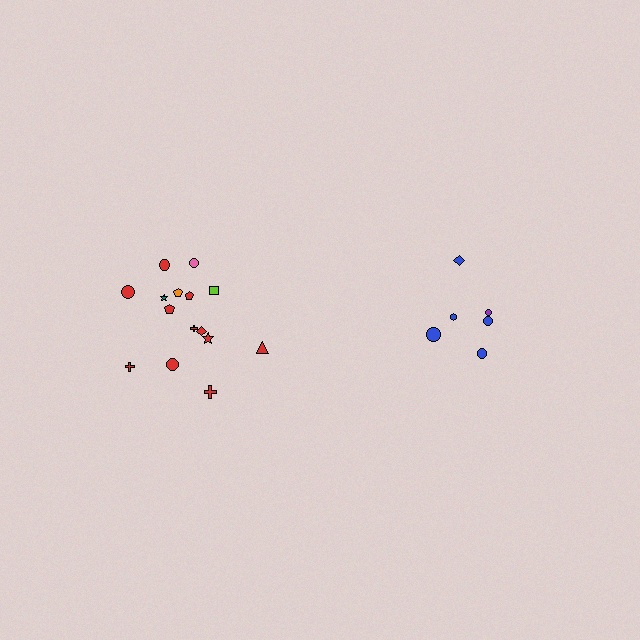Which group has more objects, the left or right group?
The left group.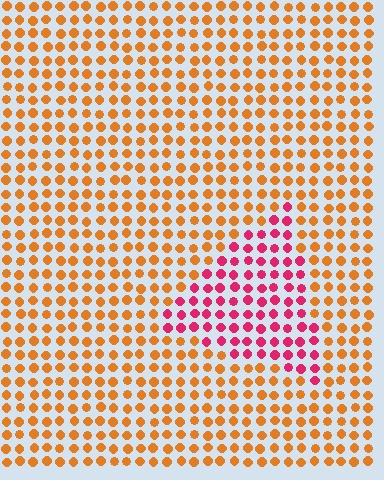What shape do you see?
I see a triangle.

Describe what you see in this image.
The image is filled with small orange elements in a uniform arrangement. A triangle-shaped region is visible where the elements are tinted to a slightly different hue, forming a subtle color boundary.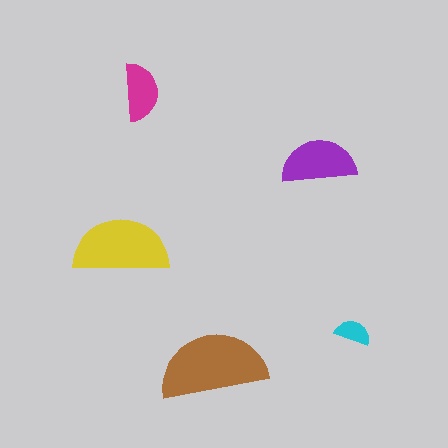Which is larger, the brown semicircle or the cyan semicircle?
The brown one.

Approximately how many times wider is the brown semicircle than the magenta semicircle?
About 2 times wider.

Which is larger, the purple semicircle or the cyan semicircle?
The purple one.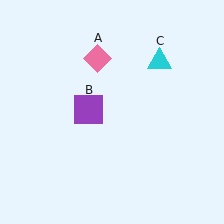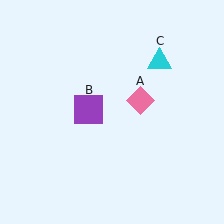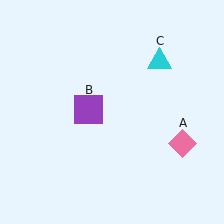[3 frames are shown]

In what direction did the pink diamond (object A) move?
The pink diamond (object A) moved down and to the right.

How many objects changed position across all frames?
1 object changed position: pink diamond (object A).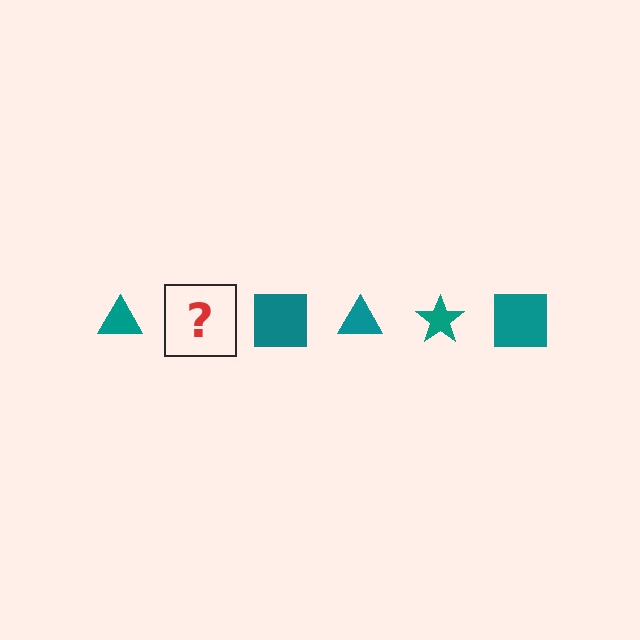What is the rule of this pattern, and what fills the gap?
The rule is that the pattern cycles through triangle, star, square shapes in teal. The gap should be filled with a teal star.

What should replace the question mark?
The question mark should be replaced with a teal star.